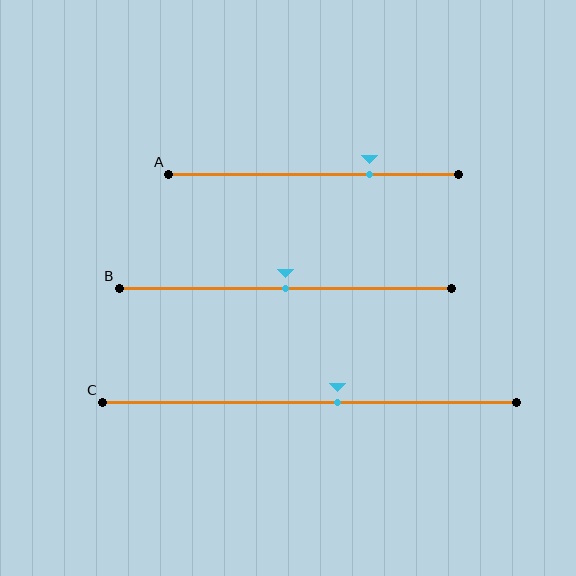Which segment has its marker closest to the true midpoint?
Segment B has its marker closest to the true midpoint.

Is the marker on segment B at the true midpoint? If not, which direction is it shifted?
Yes, the marker on segment B is at the true midpoint.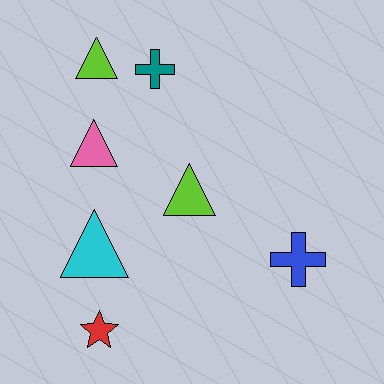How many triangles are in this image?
There are 4 triangles.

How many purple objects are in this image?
There are no purple objects.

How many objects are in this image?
There are 7 objects.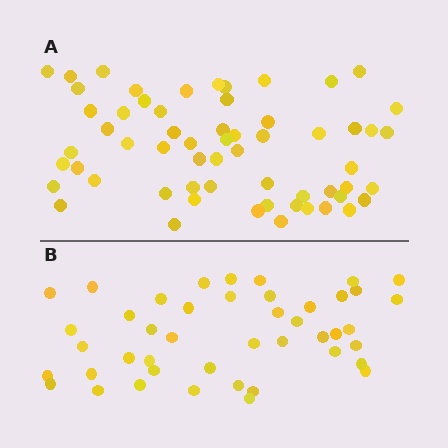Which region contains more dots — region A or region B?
Region A (the top region) has more dots.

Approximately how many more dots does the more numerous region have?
Region A has approximately 15 more dots than region B.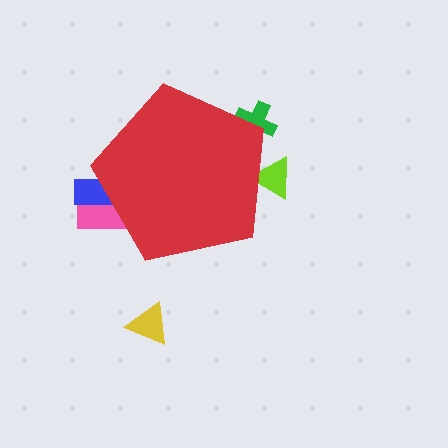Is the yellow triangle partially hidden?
No, the yellow triangle is fully visible.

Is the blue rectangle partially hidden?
Yes, the blue rectangle is partially hidden behind the red pentagon.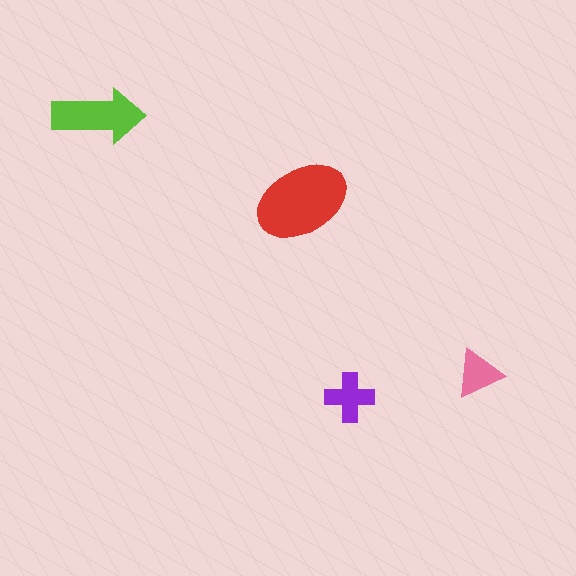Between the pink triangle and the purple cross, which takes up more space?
The purple cross.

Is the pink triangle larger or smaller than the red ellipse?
Smaller.